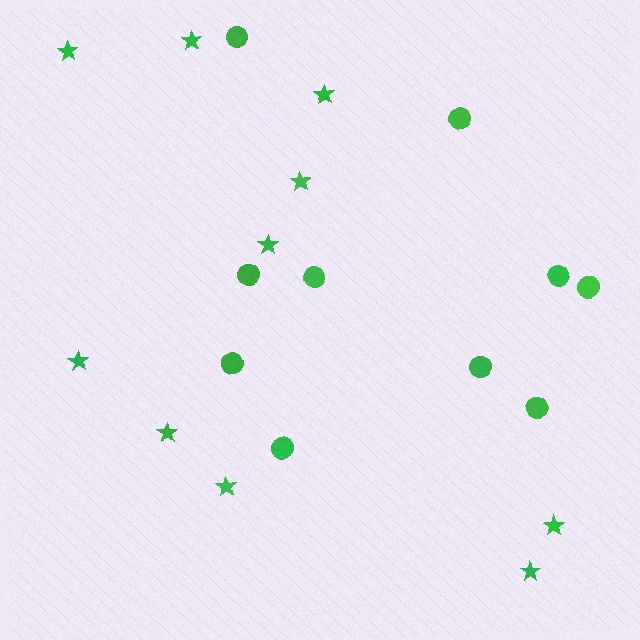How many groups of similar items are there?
There are 2 groups: one group of stars (10) and one group of circles (10).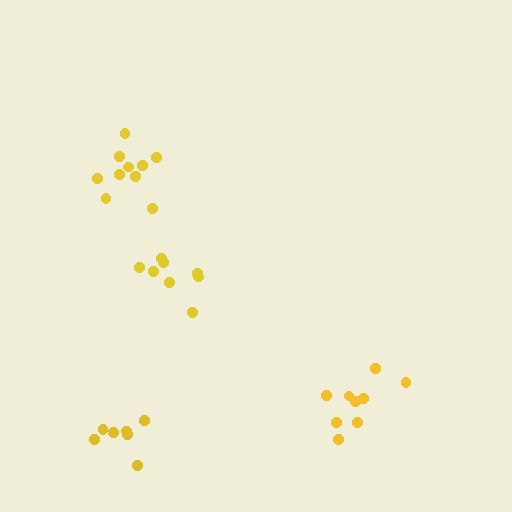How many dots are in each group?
Group 1: 10 dots, Group 2: 8 dots, Group 3: 7 dots, Group 4: 9 dots (34 total).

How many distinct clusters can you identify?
There are 4 distinct clusters.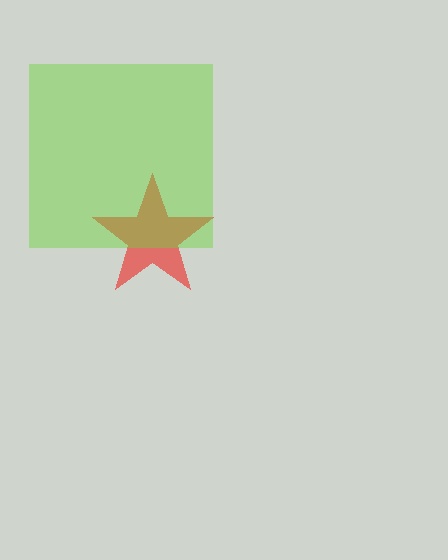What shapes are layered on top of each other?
The layered shapes are: a red star, a lime square.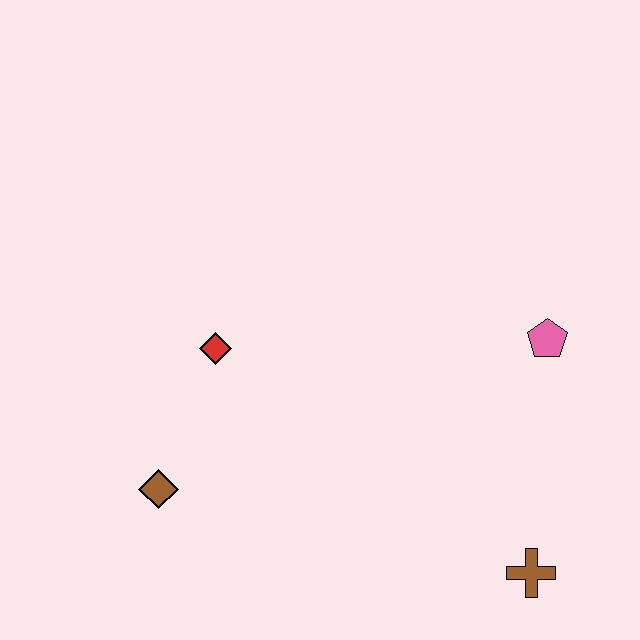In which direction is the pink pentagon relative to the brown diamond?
The pink pentagon is to the right of the brown diamond.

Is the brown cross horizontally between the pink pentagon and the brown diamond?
Yes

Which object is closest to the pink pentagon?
The brown cross is closest to the pink pentagon.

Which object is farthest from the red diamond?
The brown cross is farthest from the red diamond.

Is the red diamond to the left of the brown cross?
Yes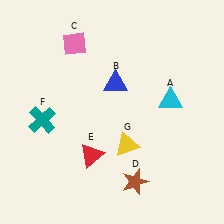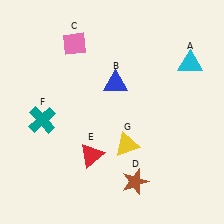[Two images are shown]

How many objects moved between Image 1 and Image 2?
1 object moved between the two images.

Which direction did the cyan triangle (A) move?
The cyan triangle (A) moved up.